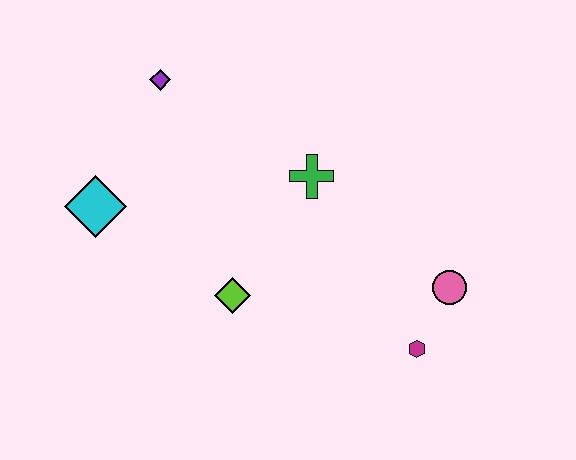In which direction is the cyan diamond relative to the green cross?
The cyan diamond is to the left of the green cross.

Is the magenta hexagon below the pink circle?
Yes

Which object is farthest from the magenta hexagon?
The purple diamond is farthest from the magenta hexagon.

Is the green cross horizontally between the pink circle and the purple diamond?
Yes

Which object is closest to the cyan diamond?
The purple diamond is closest to the cyan diamond.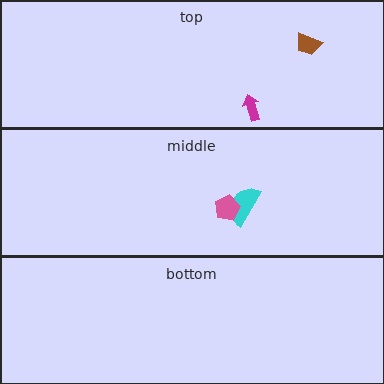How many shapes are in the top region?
2.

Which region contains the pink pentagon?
The middle region.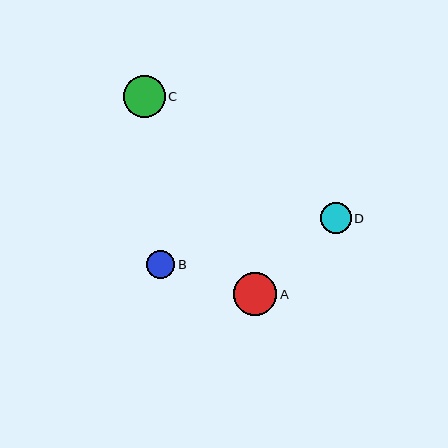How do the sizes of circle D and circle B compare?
Circle D and circle B are approximately the same size.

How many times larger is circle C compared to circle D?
Circle C is approximately 1.4 times the size of circle D.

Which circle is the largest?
Circle A is the largest with a size of approximately 43 pixels.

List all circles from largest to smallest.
From largest to smallest: A, C, D, B.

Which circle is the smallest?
Circle B is the smallest with a size of approximately 28 pixels.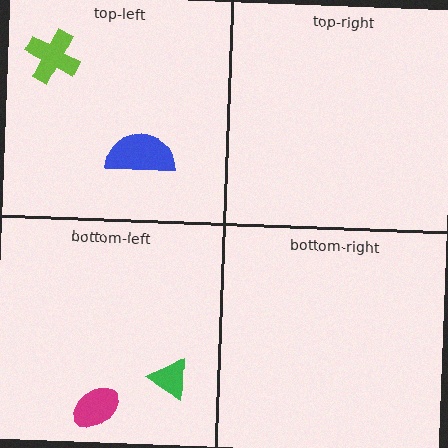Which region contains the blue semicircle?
The top-left region.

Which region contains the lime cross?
The top-left region.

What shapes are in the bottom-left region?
The green triangle, the magenta ellipse.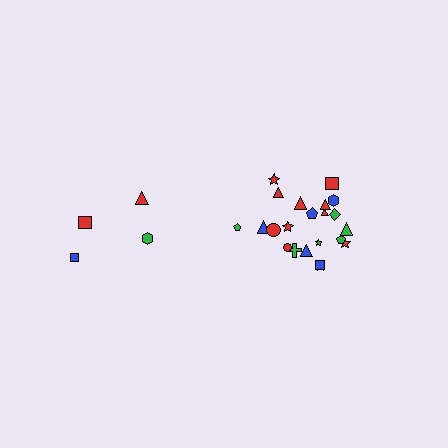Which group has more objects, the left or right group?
The right group.